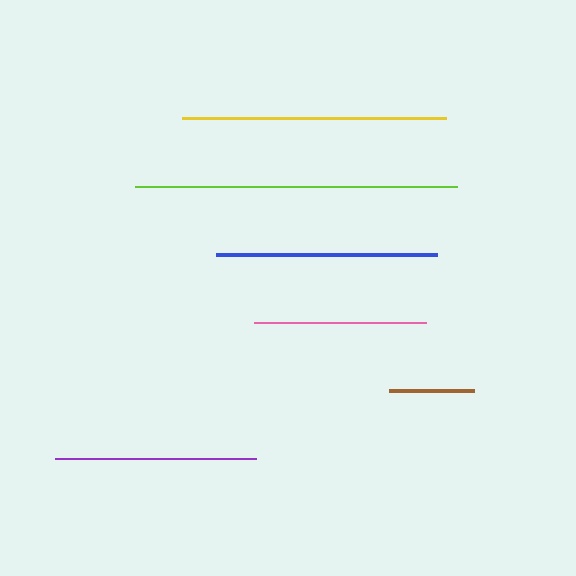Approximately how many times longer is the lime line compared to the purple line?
The lime line is approximately 1.6 times the length of the purple line.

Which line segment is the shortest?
The brown line is the shortest at approximately 86 pixels.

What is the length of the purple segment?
The purple segment is approximately 201 pixels long.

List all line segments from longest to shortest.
From longest to shortest: lime, yellow, blue, purple, pink, brown.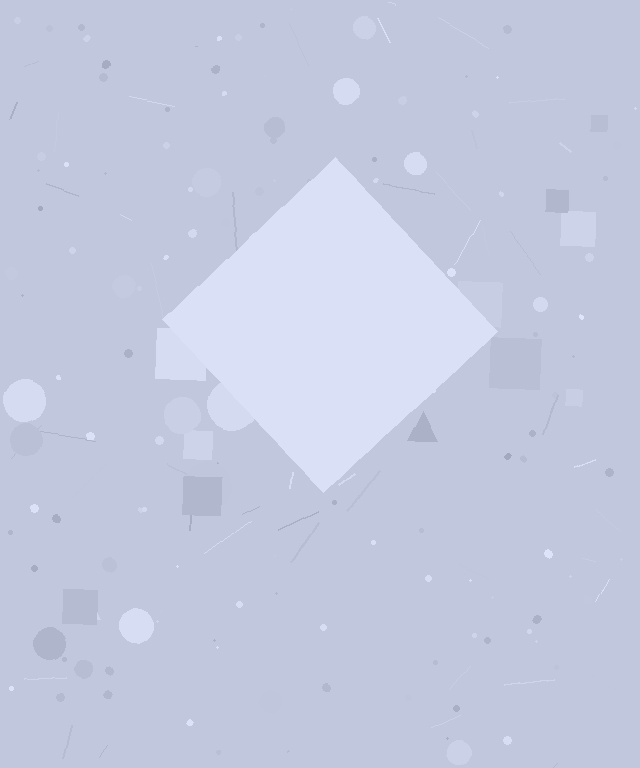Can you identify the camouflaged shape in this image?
The camouflaged shape is a diamond.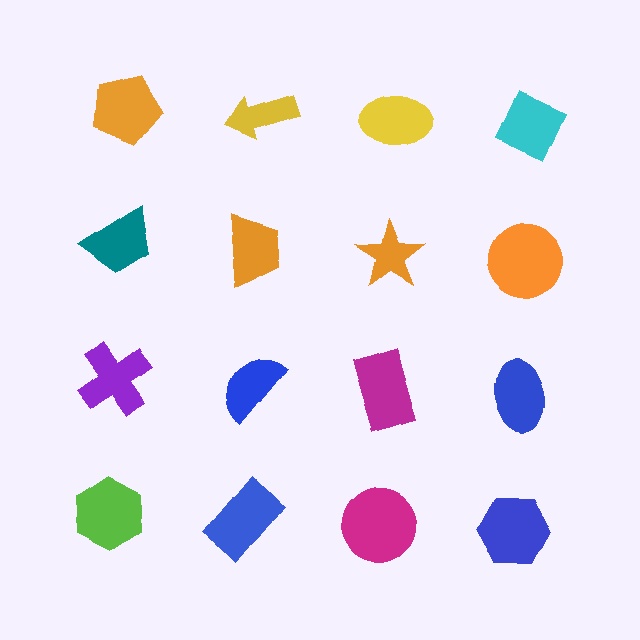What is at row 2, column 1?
A teal trapezoid.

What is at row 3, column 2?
A blue semicircle.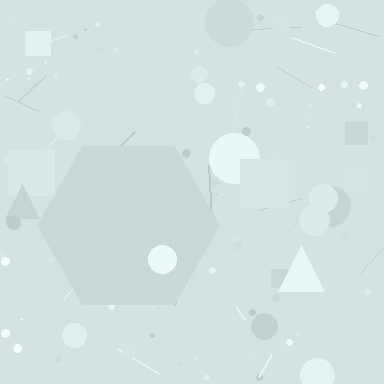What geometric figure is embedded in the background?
A hexagon is embedded in the background.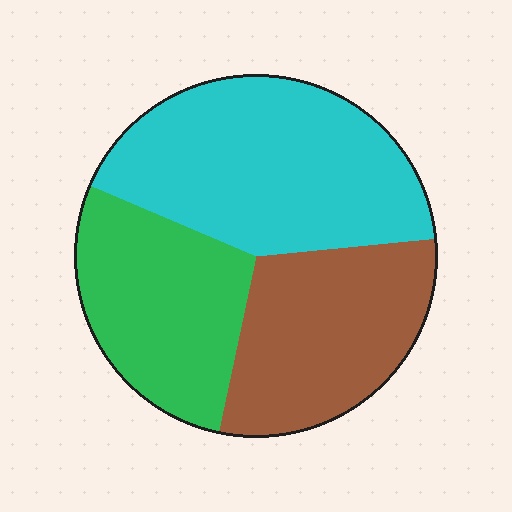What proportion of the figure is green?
Green takes up about one quarter (1/4) of the figure.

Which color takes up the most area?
Cyan, at roughly 40%.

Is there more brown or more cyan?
Cyan.